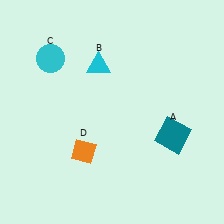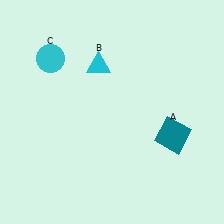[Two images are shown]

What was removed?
The orange diamond (D) was removed in Image 2.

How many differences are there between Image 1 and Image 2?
There is 1 difference between the two images.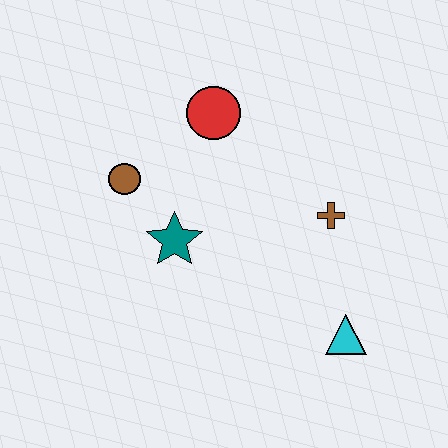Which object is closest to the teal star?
The brown circle is closest to the teal star.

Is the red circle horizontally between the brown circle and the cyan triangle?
Yes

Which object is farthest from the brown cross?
The brown circle is farthest from the brown cross.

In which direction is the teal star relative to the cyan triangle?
The teal star is to the left of the cyan triangle.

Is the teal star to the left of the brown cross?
Yes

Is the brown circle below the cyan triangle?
No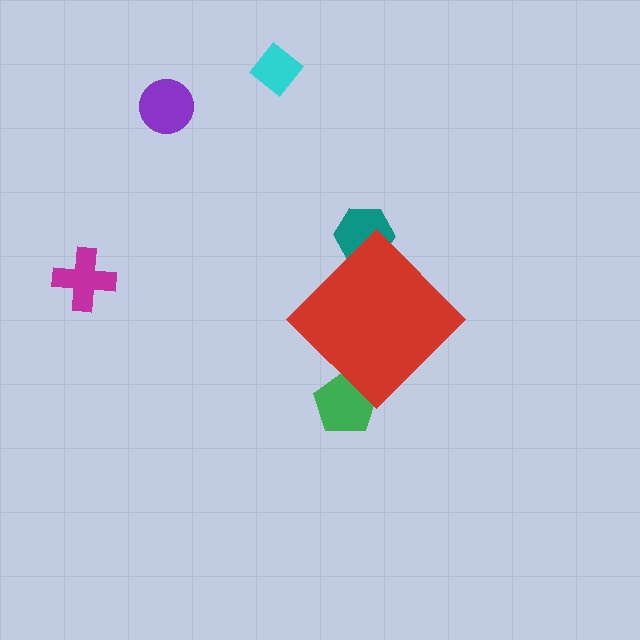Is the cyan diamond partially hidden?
No, the cyan diamond is fully visible.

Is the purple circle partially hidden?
No, the purple circle is fully visible.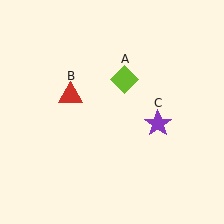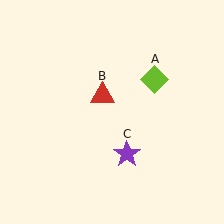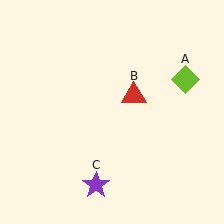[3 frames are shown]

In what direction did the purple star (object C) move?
The purple star (object C) moved down and to the left.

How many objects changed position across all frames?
3 objects changed position: lime diamond (object A), red triangle (object B), purple star (object C).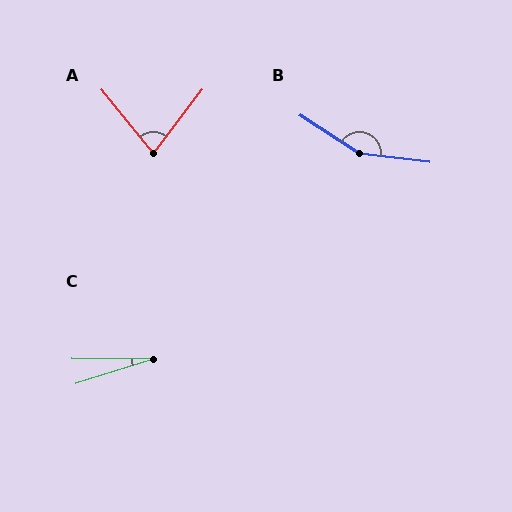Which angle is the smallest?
C, at approximately 18 degrees.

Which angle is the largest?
B, at approximately 154 degrees.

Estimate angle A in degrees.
Approximately 76 degrees.